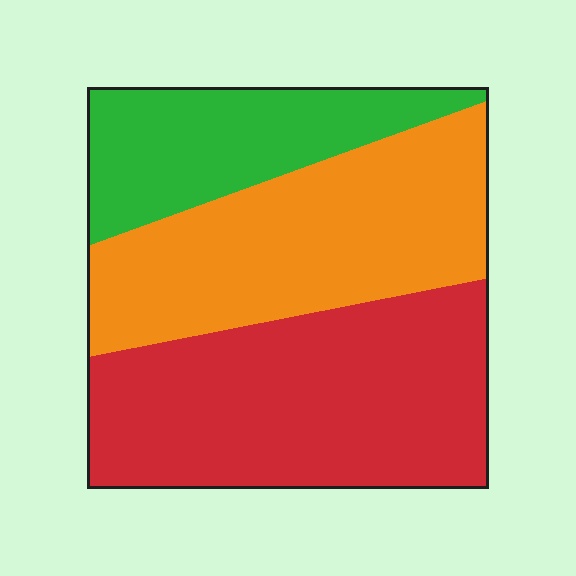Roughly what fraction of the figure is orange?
Orange takes up about three eighths (3/8) of the figure.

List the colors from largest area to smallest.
From largest to smallest: red, orange, green.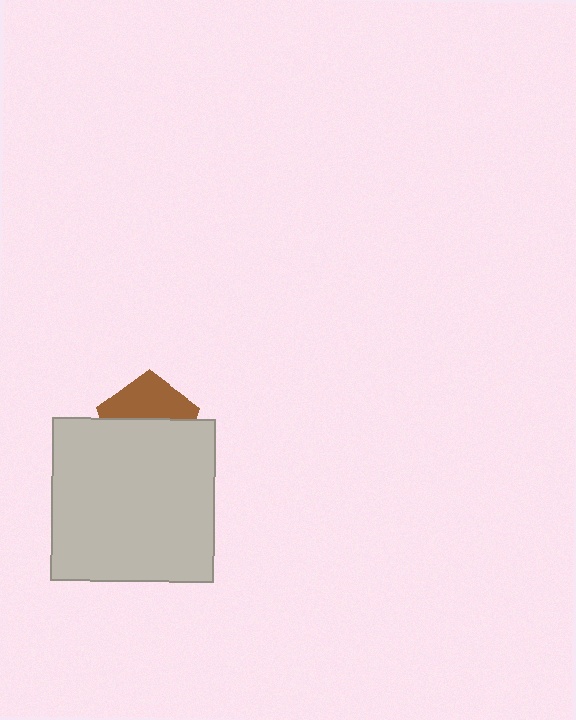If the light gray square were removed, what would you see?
You would see the complete brown pentagon.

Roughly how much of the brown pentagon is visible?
A small part of it is visible (roughly 43%).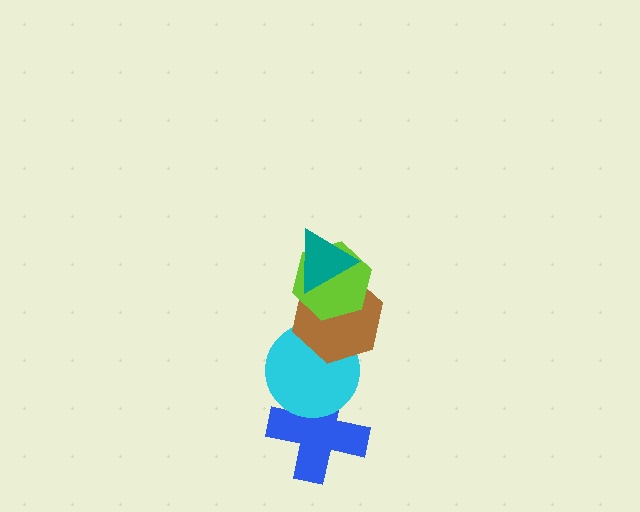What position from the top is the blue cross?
The blue cross is 5th from the top.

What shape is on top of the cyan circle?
The brown hexagon is on top of the cyan circle.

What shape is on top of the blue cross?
The cyan circle is on top of the blue cross.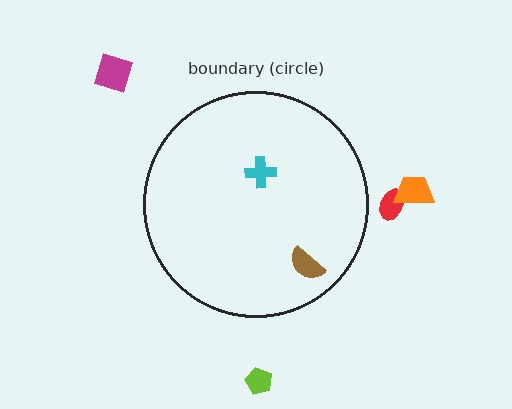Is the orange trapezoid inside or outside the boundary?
Outside.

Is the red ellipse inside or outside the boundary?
Outside.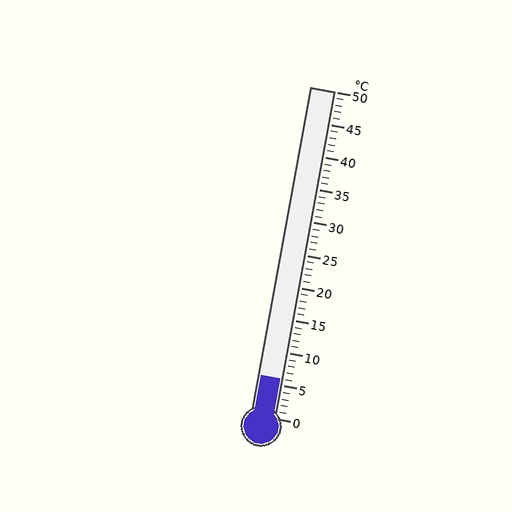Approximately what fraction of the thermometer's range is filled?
The thermometer is filled to approximately 10% of its range.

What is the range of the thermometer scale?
The thermometer scale ranges from 0°C to 50°C.